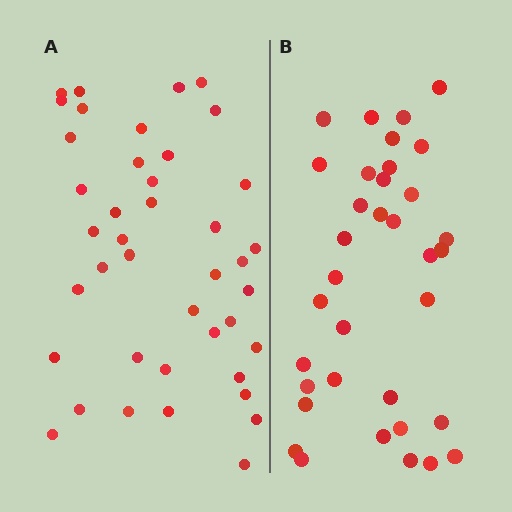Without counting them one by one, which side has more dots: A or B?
Region A (the left region) has more dots.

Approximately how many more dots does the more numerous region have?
Region A has about 6 more dots than region B.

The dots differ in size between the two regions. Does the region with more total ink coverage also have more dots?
No. Region B has more total ink coverage because its dots are larger, but region A actually contains more individual dots. Total area can be misleading — the number of items is what matters here.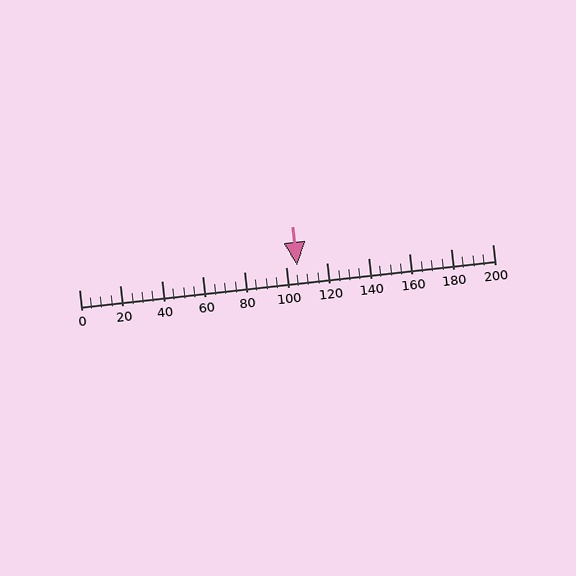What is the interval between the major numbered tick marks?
The major tick marks are spaced 20 units apart.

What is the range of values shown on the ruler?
The ruler shows values from 0 to 200.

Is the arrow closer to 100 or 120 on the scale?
The arrow is closer to 100.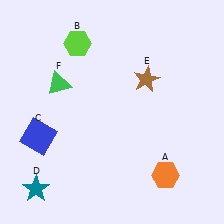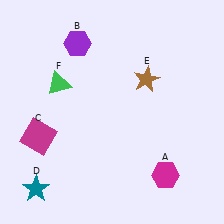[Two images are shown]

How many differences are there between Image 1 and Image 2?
There are 3 differences between the two images.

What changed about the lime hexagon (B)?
In Image 1, B is lime. In Image 2, it changed to purple.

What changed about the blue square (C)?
In Image 1, C is blue. In Image 2, it changed to magenta.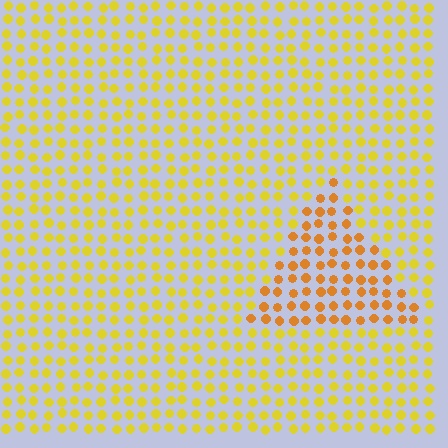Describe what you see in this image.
The image is filled with small yellow elements in a uniform arrangement. A triangle-shaped region is visible where the elements are tinted to a slightly different hue, forming a subtle color boundary.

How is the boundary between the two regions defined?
The boundary is defined purely by a slight shift in hue (about 27 degrees). Spacing, size, and orientation are identical on both sides.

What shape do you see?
I see a triangle.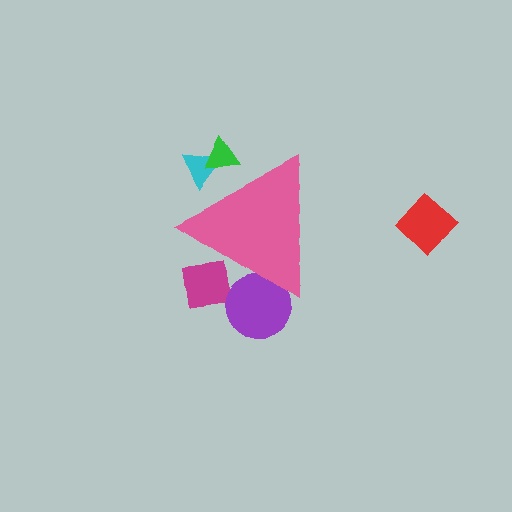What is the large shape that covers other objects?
A pink triangle.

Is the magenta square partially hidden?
Yes, the magenta square is partially hidden behind the pink triangle.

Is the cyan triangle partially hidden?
Yes, the cyan triangle is partially hidden behind the pink triangle.